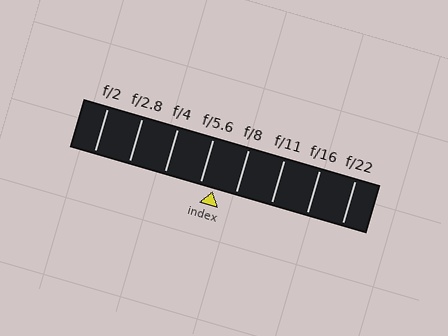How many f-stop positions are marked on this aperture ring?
There are 8 f-stop positions marked.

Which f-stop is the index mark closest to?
The index mark is closest to f/5.6.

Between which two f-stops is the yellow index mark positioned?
The index mark is between f/5.6 and f/8.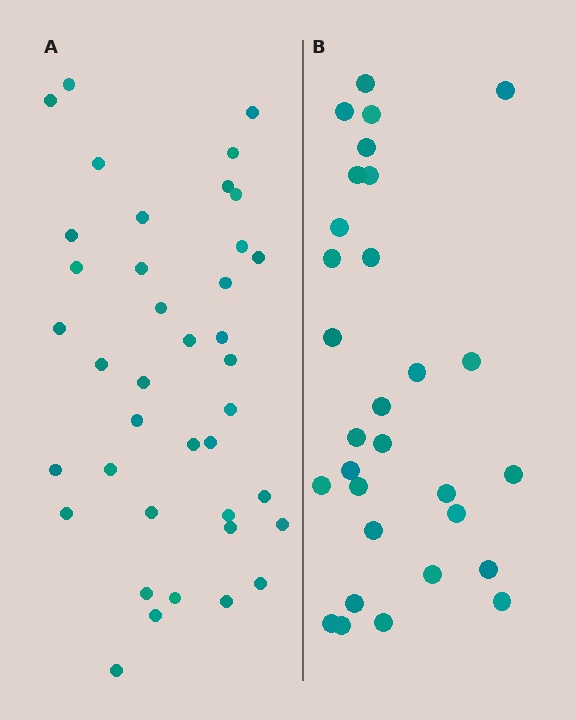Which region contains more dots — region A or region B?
Region A (the left region) has more dots.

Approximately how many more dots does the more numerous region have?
Region A has roughly 8 or so more dots than region B.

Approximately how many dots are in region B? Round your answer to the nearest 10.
About 30 dots.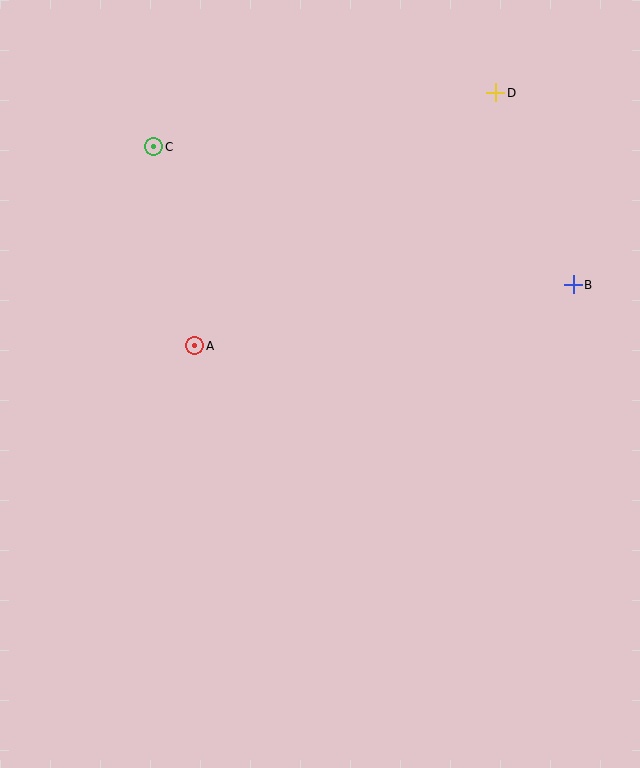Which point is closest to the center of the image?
Point A at (195, 346) is closest to the center.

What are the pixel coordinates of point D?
Point D is at (496, 93).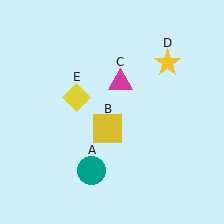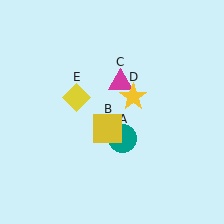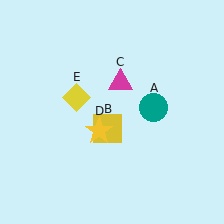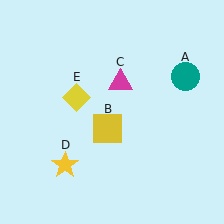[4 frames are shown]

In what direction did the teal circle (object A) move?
The teal circle (object A) moved up and to the right.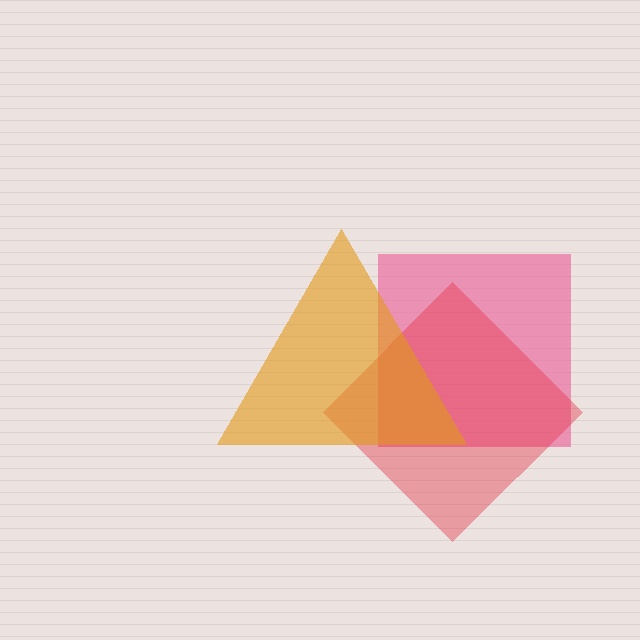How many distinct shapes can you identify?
There are 3 distinct shapes: a pink square, a red diamond, an orange triangle.